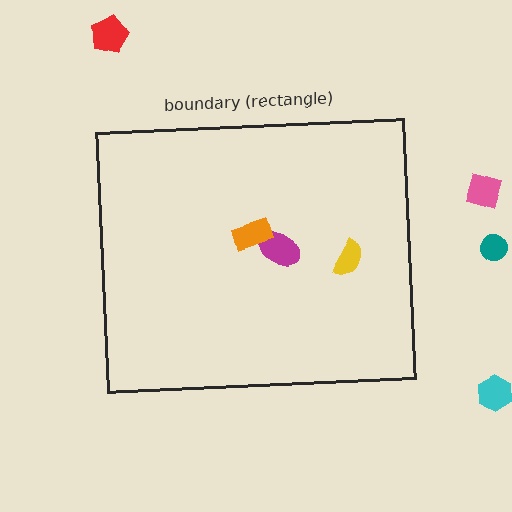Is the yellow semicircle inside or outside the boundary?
Inside.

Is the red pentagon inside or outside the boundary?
Outside.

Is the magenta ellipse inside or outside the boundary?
Inside.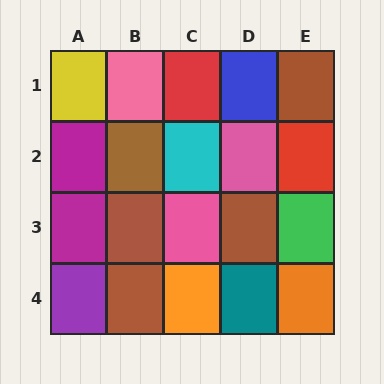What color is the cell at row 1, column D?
Blue.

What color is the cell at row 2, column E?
Red.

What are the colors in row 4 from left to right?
Purple, brown, orange, teal, orange.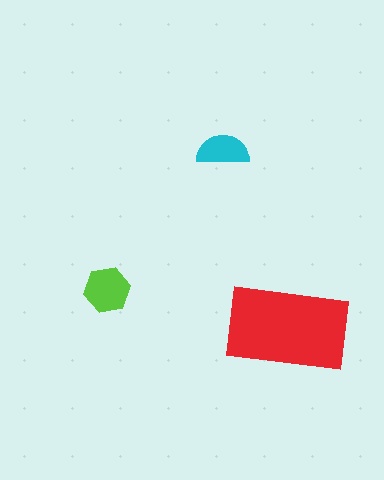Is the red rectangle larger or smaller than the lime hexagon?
Larger.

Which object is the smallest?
The cyan semicircle.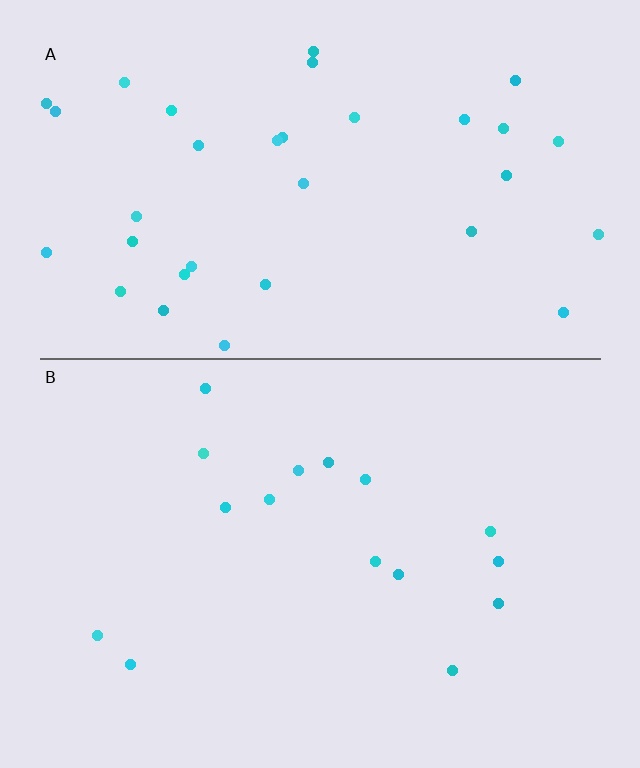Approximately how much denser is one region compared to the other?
Approximately 2.2× — region A over region B.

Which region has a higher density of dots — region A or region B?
A (the top).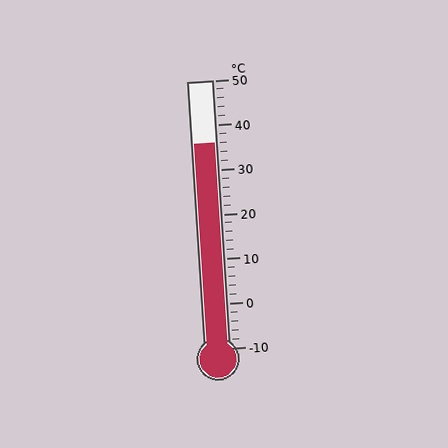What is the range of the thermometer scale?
The thermometer scale ranges from -10°C to 50°C.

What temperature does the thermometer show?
The thermometer shows approximately 36°C.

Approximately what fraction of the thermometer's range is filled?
The thermometer is filled to approximately 75% of its range.